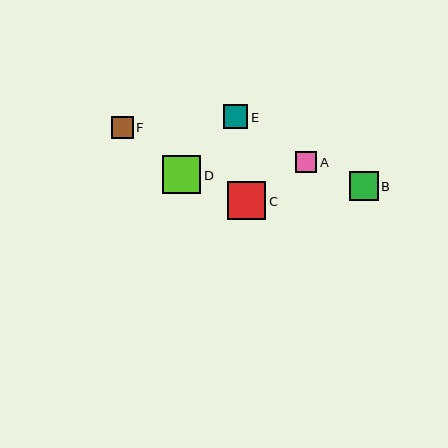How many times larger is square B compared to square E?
Square B is approximately 1.2 times the size of square E.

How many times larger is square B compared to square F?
Square B is approximately 1.3 times the size of square F.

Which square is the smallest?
Square A is the smallest with a size of approximately 22 pixels.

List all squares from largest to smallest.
From largest to smallest: D, C, B, E, F, A.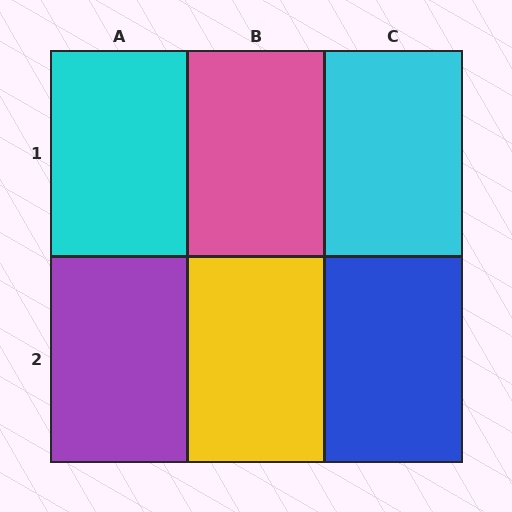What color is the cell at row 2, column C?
Blue.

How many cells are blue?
1 cell is blue.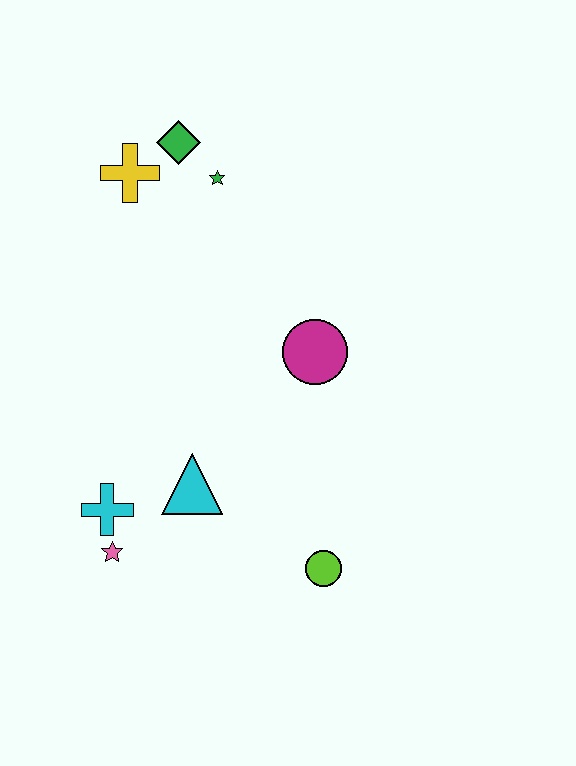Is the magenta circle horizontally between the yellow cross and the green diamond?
No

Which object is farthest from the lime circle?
The green diamond is farthest from the lime circle.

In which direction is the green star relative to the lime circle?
The green star is above the lime circle.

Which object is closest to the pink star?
The cyan cross is closest to the pink star.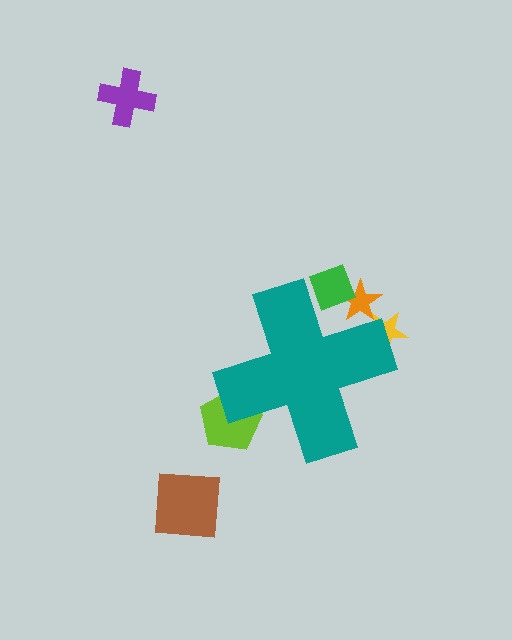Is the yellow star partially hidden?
Yes, the yellow star is partially hidden behind the teal cross.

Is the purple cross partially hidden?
No, the purple cross is fully visible.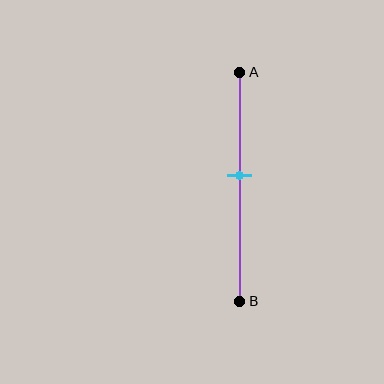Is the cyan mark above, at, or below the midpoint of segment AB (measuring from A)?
The cyan mark is above the midpoint of segment AB.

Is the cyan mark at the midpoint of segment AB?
No, the mark is at about 45% from A, not at the 50% midpoint.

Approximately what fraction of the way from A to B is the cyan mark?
The cyan mark is approximately 45% of the way from A to B.